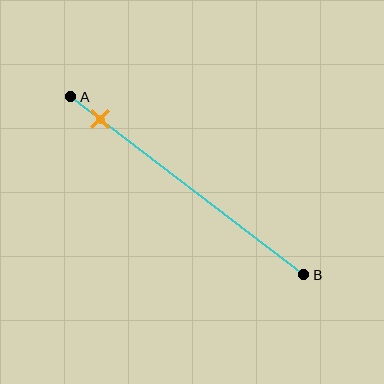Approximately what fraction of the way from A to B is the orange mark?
The orange mark is approximately 15% of the way from A to B.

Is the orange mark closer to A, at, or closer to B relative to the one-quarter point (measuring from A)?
The orange mark is closer to point A than the one-quarter point of segment AB.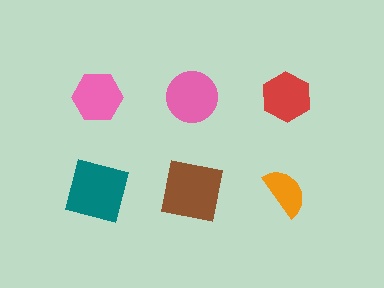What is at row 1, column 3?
A red hexagon.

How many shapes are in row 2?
3 shapes.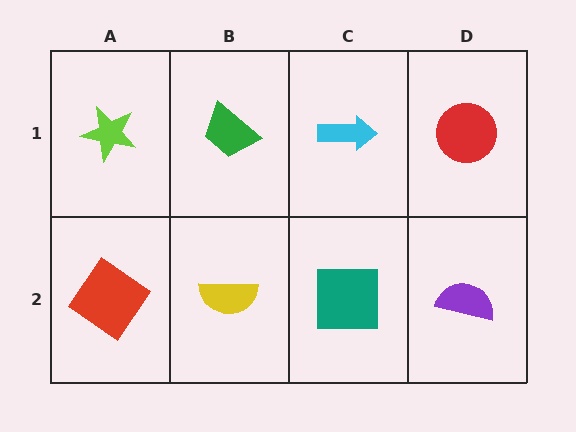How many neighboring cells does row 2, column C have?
3.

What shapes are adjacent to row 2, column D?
A red circle (row 1, column D), a teal square (row 2, column C).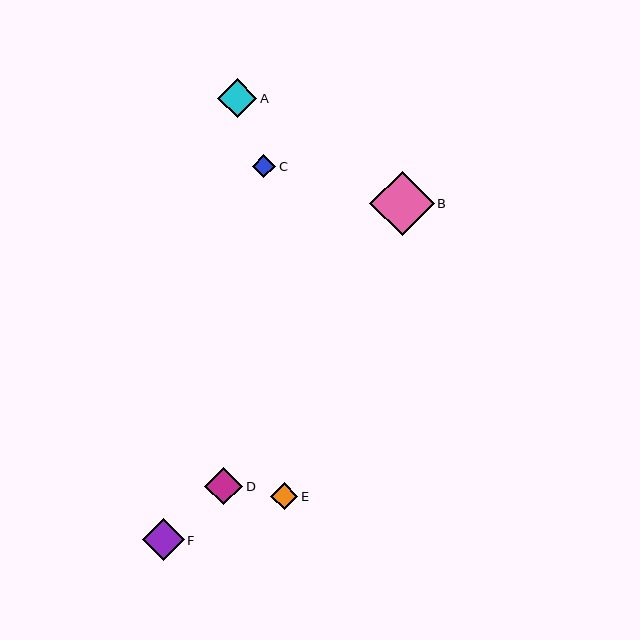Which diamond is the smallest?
Diamond C is the smallest with a size of approximately 23 pixels.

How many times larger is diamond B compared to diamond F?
Diamond B is approximately 1.5 times the size of diamond F.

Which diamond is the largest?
Diamond B is the largest with a size of approximately 64 pixels.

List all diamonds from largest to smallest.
From largest to smallest: B, F, A, D, E, C.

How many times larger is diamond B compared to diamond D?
Diamond B is approximately 1.7 times the size of diamond D.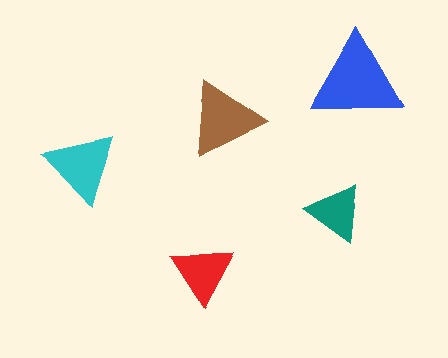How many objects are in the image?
There are 5 objects in the image.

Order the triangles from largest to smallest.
the blue one, the brown one, the cyan one, the red one, the teal one.